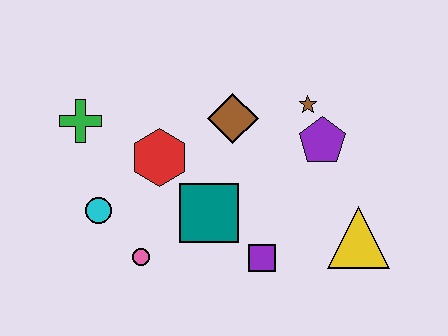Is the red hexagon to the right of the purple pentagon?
No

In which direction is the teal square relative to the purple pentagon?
The teal square is to the left of the purple pentagon.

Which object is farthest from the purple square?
The green cross is farthest from the purple square.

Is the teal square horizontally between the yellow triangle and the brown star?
No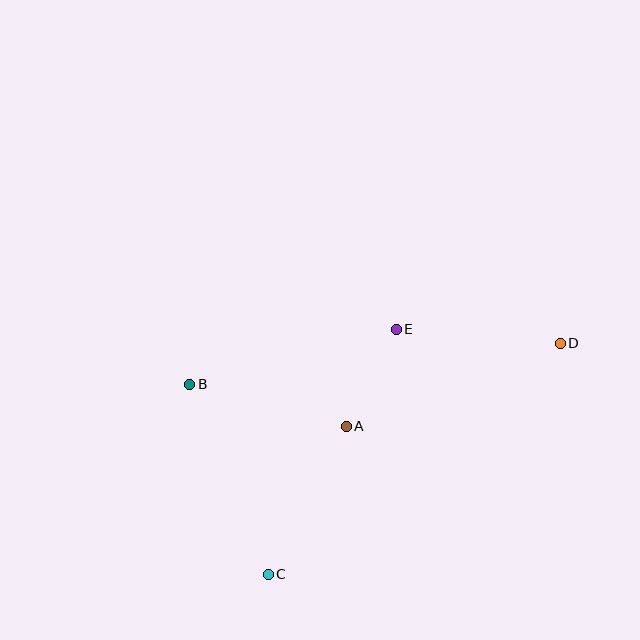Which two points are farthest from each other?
Points B and D are farthest from each other.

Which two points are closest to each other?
Points A and E are closest to each other.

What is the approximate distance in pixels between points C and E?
The distance between C and E is approximately 277 pixels.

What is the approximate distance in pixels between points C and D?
The distance between C and D is approximately 373 pixels.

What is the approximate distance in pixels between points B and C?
The distance between B and C is approximately 206 pixels.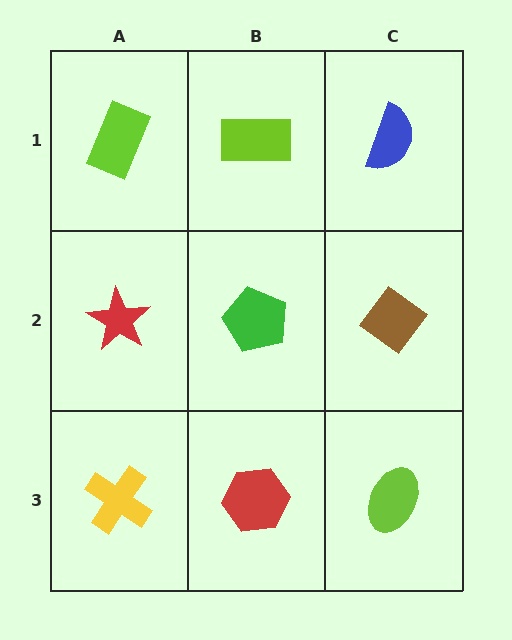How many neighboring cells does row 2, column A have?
3.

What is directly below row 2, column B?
A red hexagon.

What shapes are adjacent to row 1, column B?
A green pentagon (row 2, column B), a lime rectangle (row 1, column A), a blue semicircle (row 1, column C).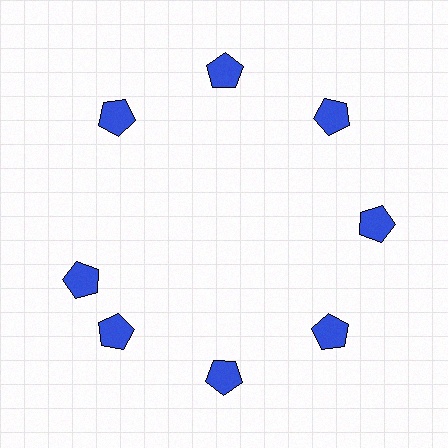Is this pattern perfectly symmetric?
No. The 8 blue pentagons are arranged in a ring, but one element near the 9 o'clock position is rotated out of alignment along the ring, breaking the 8-fold rotational symmetry.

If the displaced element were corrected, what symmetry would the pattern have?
It would have 8-fold rotational symmetry — the pattern would map onto itself every 45 degrees.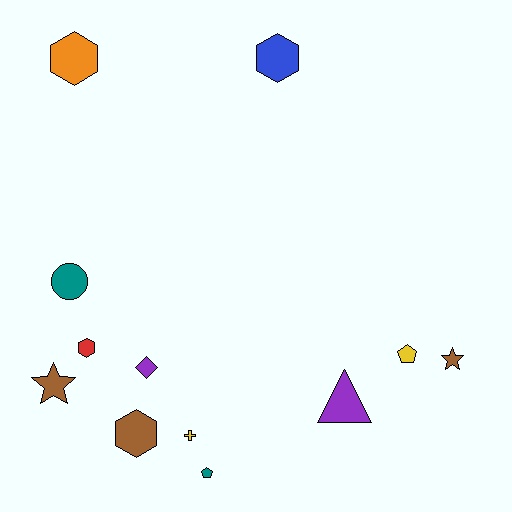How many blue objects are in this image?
There is 1 blue object.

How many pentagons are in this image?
There are 2 pentagons.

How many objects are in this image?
There are 12 objects.